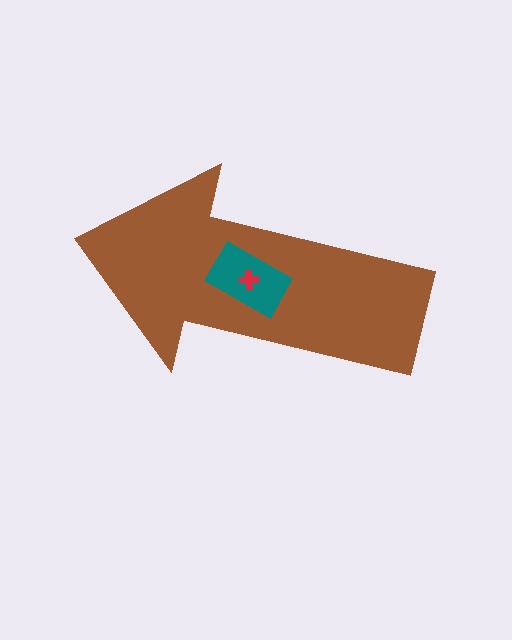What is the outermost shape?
The brown arrow.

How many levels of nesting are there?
3.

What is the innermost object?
The red cross.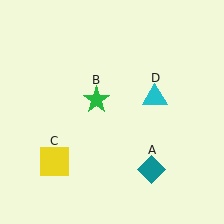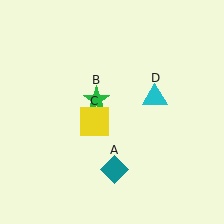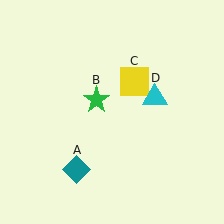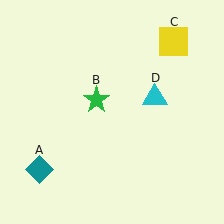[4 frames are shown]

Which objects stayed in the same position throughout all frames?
Green star (object B) and cyan triangle (object D) remained stationary.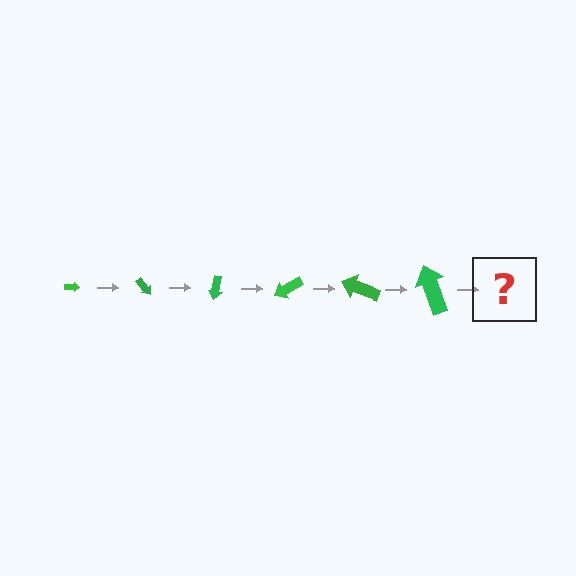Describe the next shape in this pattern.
It should be an arrow, larger than the previous one and rotated 300 degrees from the start.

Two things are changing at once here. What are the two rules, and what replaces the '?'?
The two rules are that the arrow grows larger each step and it rotates 50 degrees each step. The '?' should be an arrow, larger than the previous one and rotated 300 degrees from the start.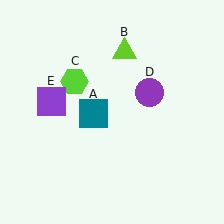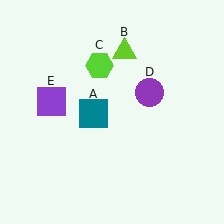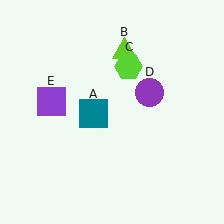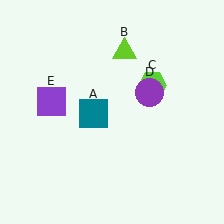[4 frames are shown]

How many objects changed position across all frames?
1 object changed position: lime hexagon (object C).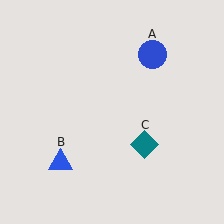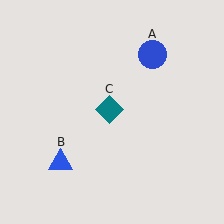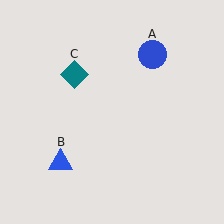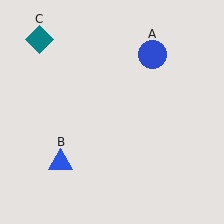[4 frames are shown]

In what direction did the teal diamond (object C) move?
The teal diamond (object C) moved up and to the left.